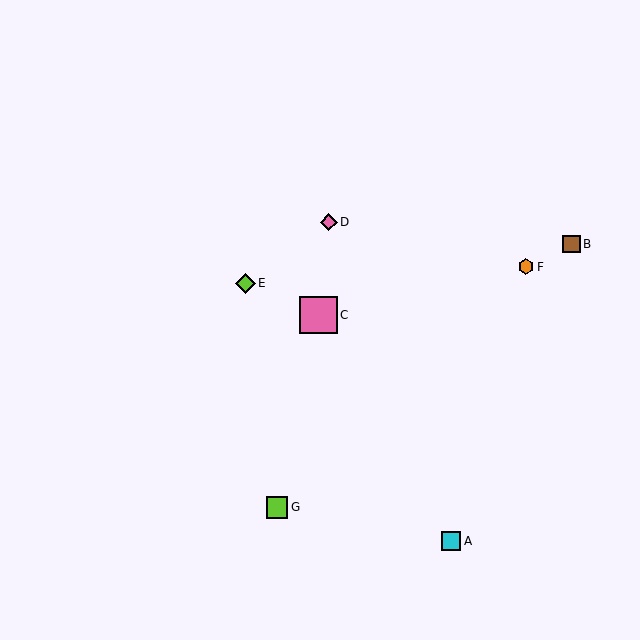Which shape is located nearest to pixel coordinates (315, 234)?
The pink diamond (labeled D) at (329, 222) is nearest to that location.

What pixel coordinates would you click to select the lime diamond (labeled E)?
Click at (245, 284) to select the lime diamond E.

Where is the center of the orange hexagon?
The center of the orange hexagon is at (526, 267).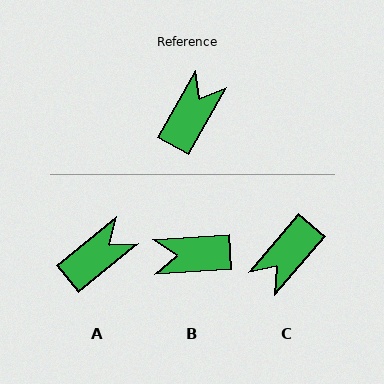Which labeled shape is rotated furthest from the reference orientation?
C, about 169 degrees away.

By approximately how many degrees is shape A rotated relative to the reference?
Approximately 22 degrees clockwise.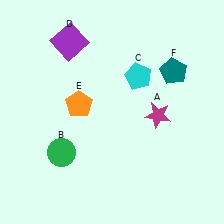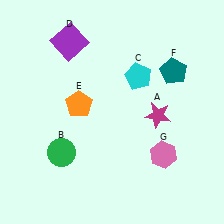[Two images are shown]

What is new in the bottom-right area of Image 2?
A pink hexagon (G) was added in the bottom-right area of Image 2.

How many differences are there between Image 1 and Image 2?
There is 1 difference between the two images.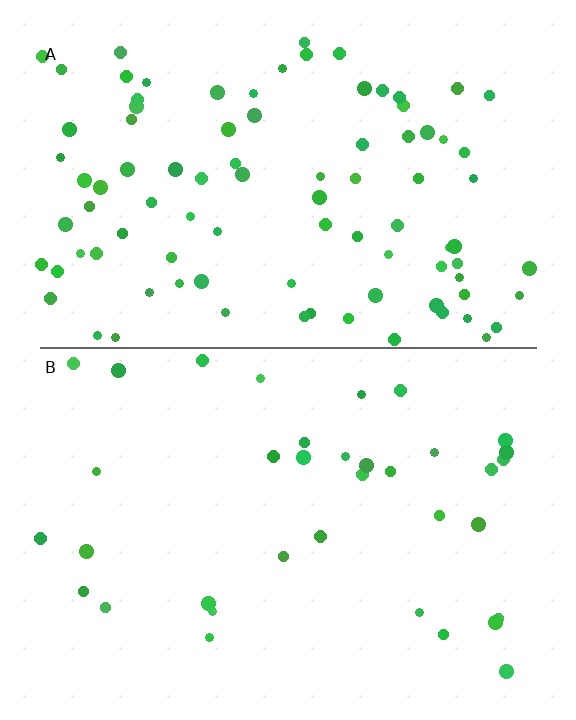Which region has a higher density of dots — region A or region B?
A (the top).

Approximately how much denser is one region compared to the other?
Approximately 2.5× — region A over region B.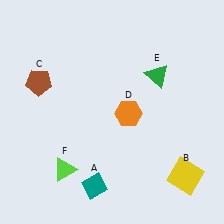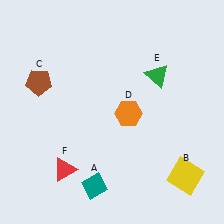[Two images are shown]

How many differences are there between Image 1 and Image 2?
There is 1 difference between the two images.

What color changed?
The triangle (F) changed from lime in Image 1 to red in Image 2.